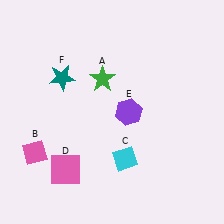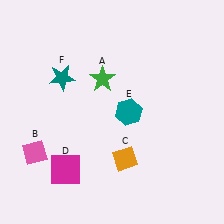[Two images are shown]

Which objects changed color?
C changed from cyan to orange. D changed from pink to magenta. E changed from purple to teal.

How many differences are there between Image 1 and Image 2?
There are 3 differences between the two images.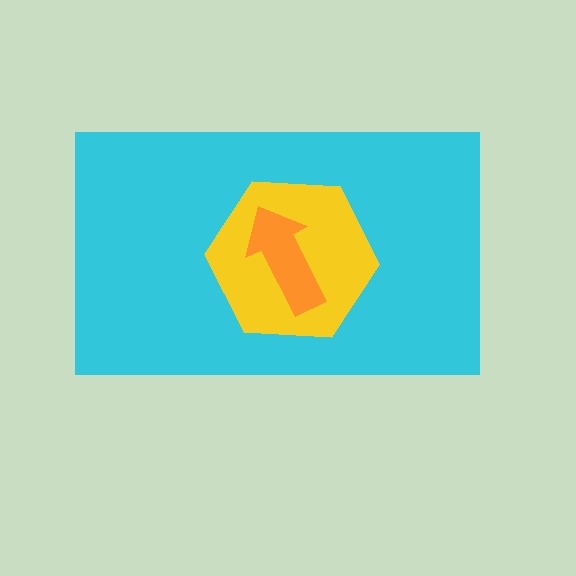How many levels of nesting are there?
3.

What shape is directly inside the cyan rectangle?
The yellow hexagon.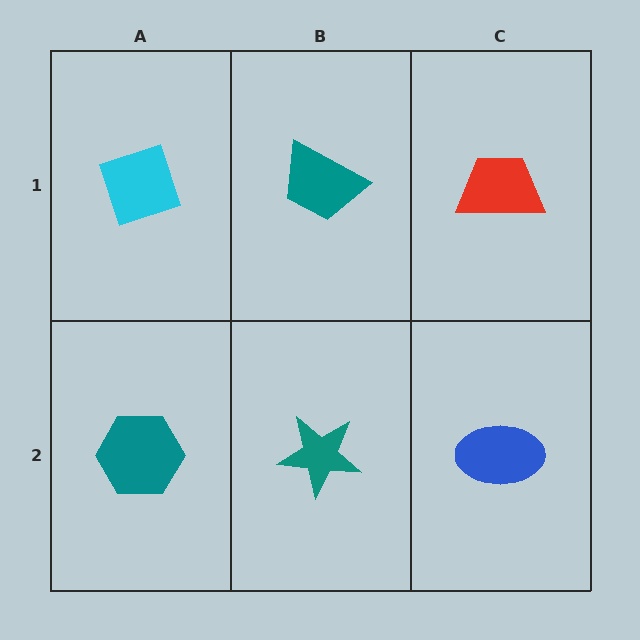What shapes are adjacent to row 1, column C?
A blue ellipse (row 2, column C), a teal trapezoid (row 1, column B).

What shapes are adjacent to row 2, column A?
A cyan diamond (row 1, column A), a teal star (row 2, column B).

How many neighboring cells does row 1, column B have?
3.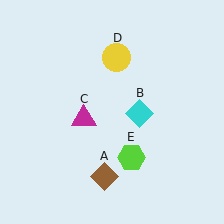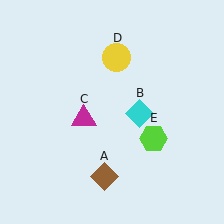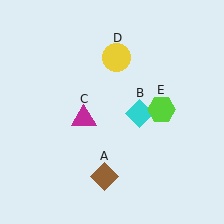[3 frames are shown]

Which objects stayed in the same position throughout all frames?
Brown diamond (object A) and cyan diamond (object B) and magenta triangle (object C) and yellow circle (object D) remained stationary.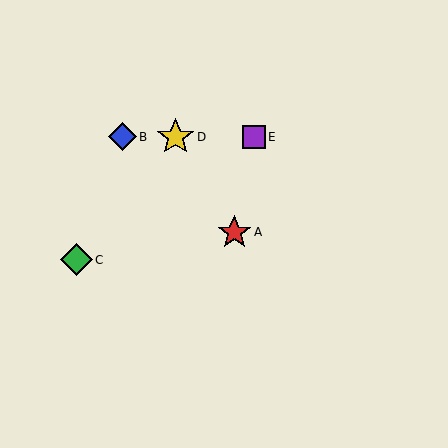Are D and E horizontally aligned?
Yes, both are at y≈137.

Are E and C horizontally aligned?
No, E is at y≈137 and C is at y≈260.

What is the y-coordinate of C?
Object C is at y≈260.